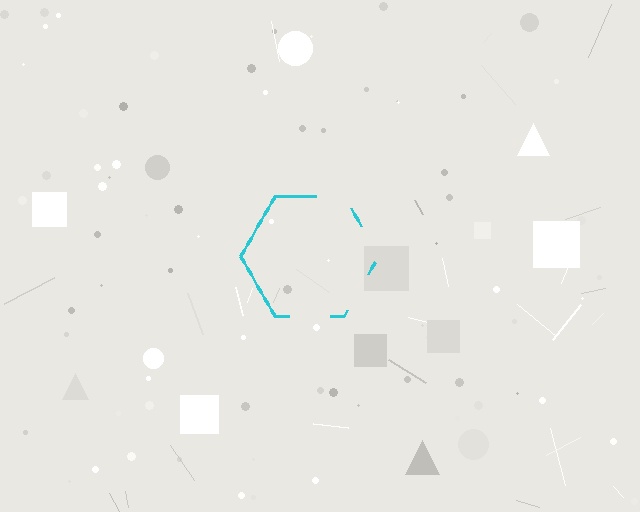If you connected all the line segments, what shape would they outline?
They would outline a hexagon.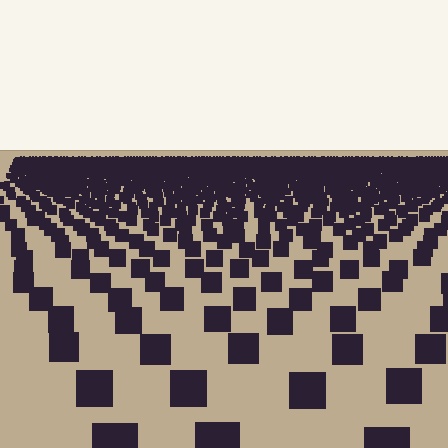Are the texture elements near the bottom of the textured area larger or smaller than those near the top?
Larger. Near the bottom, elements are closer to the viewer and appear at a bigger on-screen size.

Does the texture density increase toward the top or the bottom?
Density increases toward the top.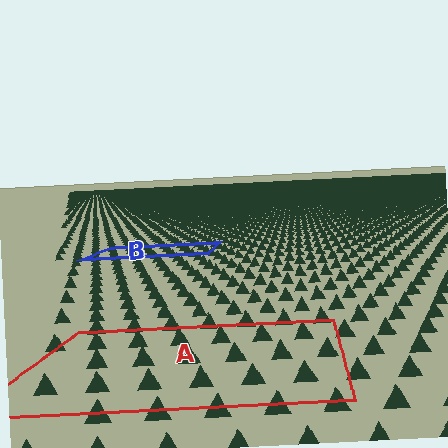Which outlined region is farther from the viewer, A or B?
Region B is farther from the viewer — the texture elements inside it appear smaller and more densely packed.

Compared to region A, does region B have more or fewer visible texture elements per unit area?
Region B has more texture elements per unit area — they are packed more densely because it is farther away.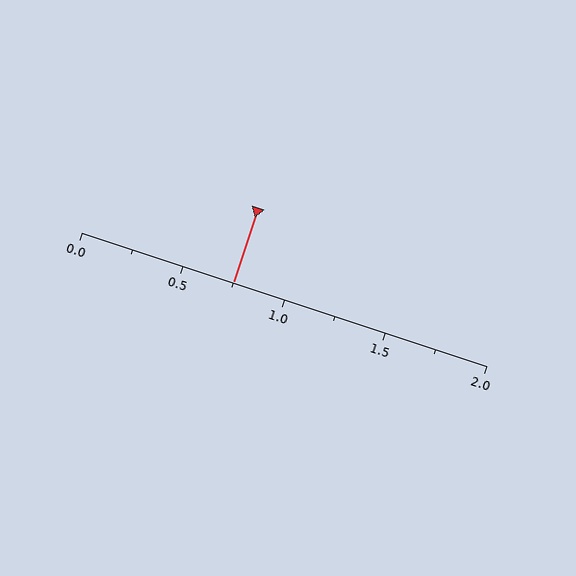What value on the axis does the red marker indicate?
The marker indicates approximately 0.75.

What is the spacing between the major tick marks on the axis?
The major ticks are spaced 0.5 apart.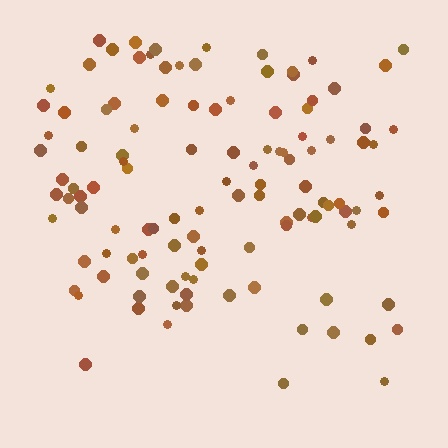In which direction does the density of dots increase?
From bottom to top, with the top side densest.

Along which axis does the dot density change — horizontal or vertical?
Vertical.